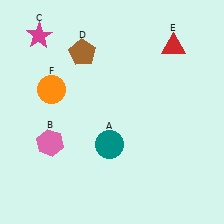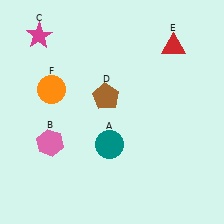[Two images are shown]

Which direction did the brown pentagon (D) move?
The brown pentagon (D) moved down.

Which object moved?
The brown pentagon (D) moved down.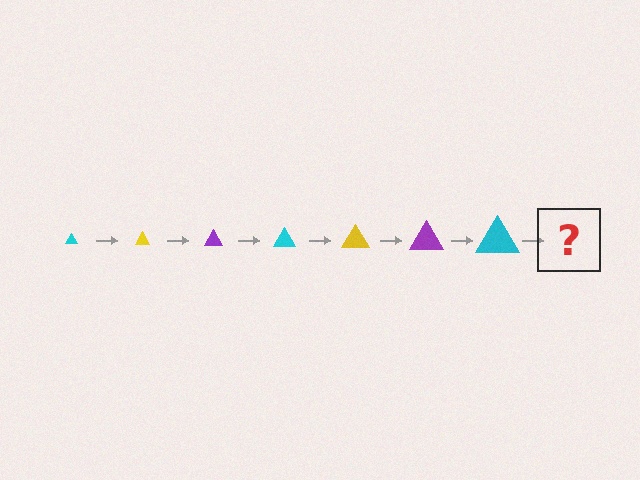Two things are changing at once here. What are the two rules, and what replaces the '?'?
The two rules are that the triangle grows larger each step and the color cycles through cyan, yellow, and purple. The '?' should be a yellow triangle, larger than the previous one.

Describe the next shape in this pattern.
It should be a yellow triangle, larger than the previous one.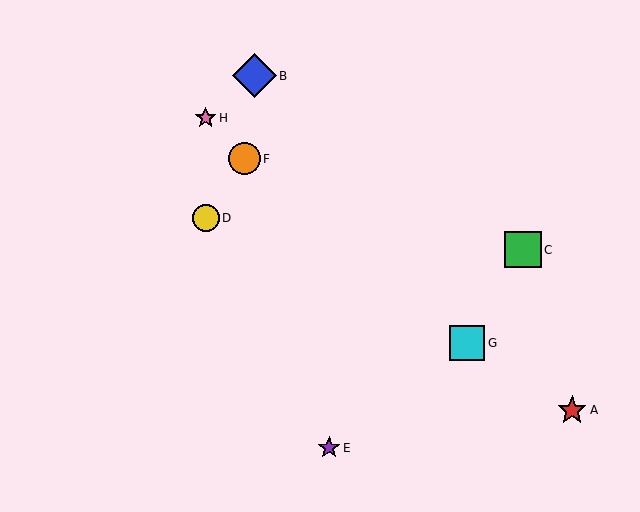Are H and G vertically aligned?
No, H is at x≈206 and G is at x≈467.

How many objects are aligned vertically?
2 objects (D, H) are aligned vertically.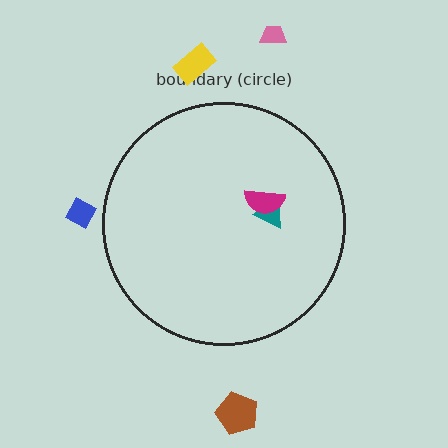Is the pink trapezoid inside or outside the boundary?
Outside.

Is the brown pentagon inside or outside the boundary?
Outside.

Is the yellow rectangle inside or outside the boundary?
Outside.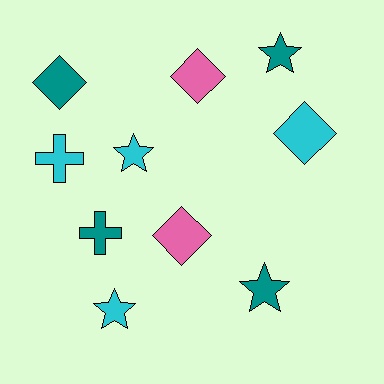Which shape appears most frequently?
Diamond, with 4 objects.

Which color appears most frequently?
Teal, with 4 objects.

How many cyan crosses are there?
There is 1 cyan cross.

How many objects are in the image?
There are 10 objects.